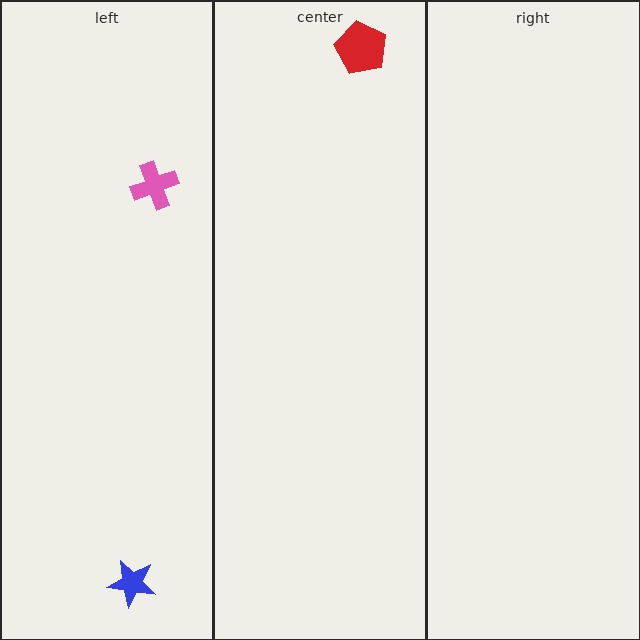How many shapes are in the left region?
2.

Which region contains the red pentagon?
The center region.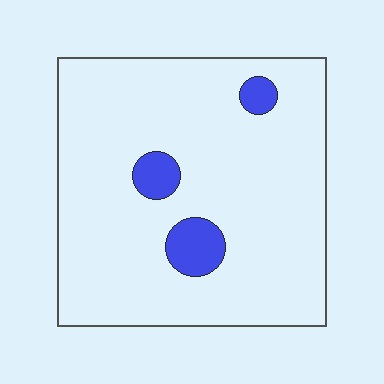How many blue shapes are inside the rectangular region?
3.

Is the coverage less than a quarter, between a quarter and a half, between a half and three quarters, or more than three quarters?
Less than a quarter.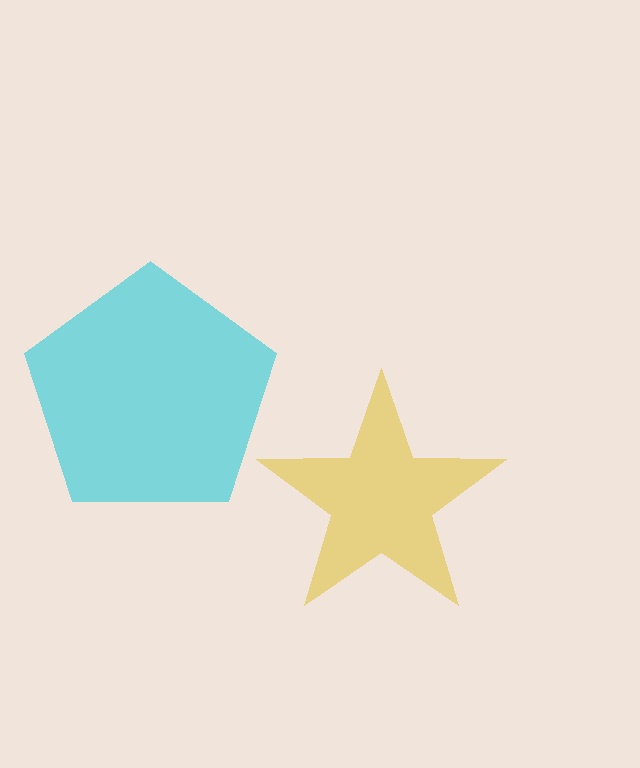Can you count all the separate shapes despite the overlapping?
Yes, there are 2 separate shapes.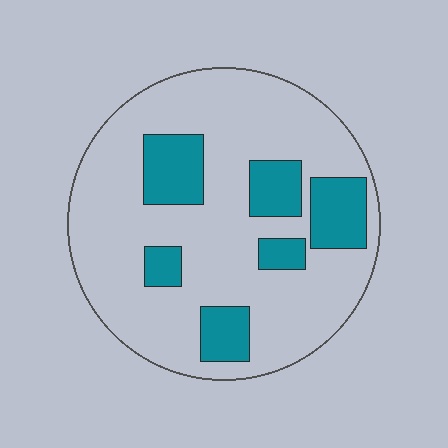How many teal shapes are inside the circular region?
6.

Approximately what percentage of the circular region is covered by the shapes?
Approximately 20%.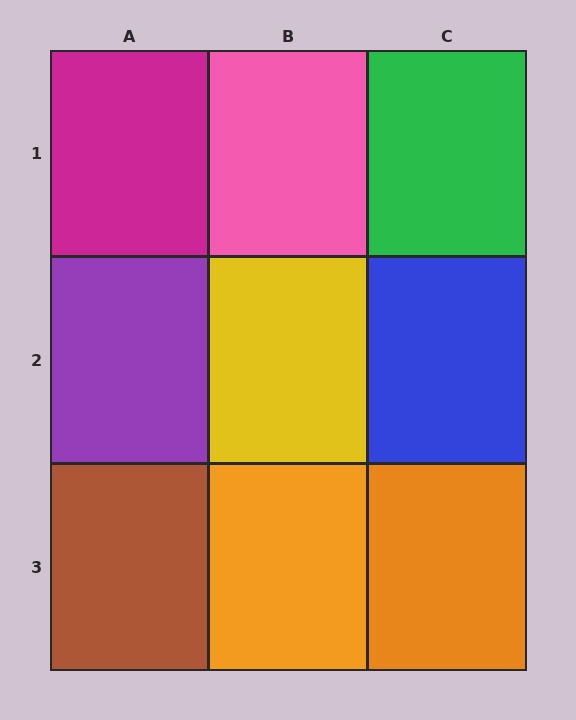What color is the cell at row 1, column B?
Pink.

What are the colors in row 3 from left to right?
Brown, orange, orange.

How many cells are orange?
2 cells are orange.